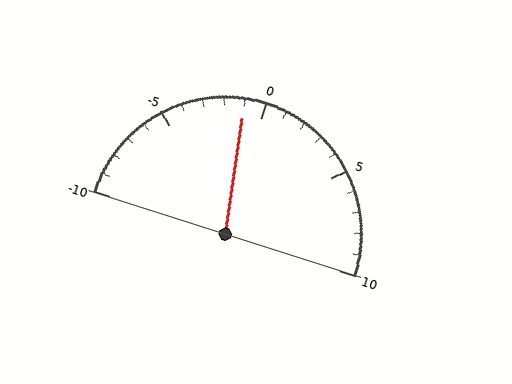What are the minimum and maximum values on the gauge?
The gauge ranges from -10 to 10.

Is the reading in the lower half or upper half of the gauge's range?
The reading is in the lower half of the range (-10 to 10).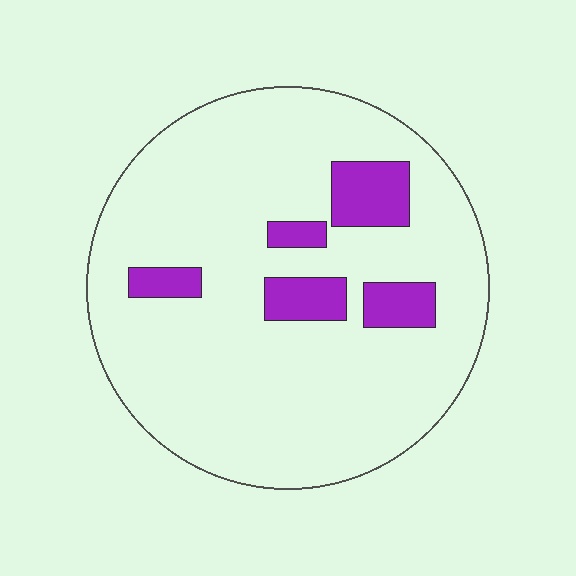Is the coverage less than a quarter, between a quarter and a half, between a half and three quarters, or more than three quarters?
Less than a quarter.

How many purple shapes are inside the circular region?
5.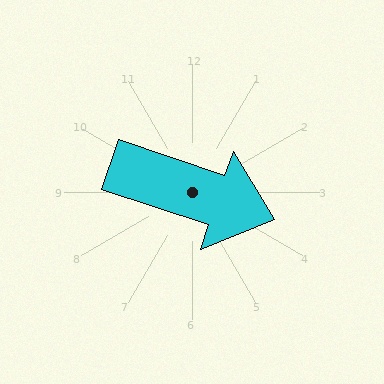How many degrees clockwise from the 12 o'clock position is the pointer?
Approximately 109 degrees.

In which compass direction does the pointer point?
East.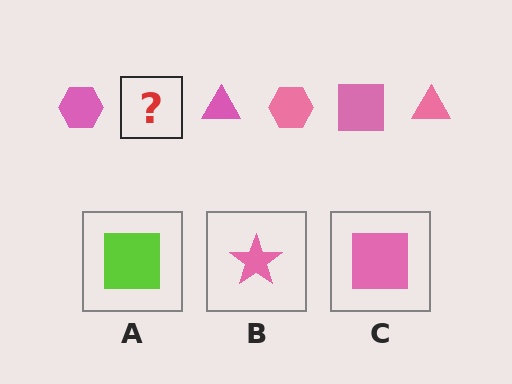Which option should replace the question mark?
Option C.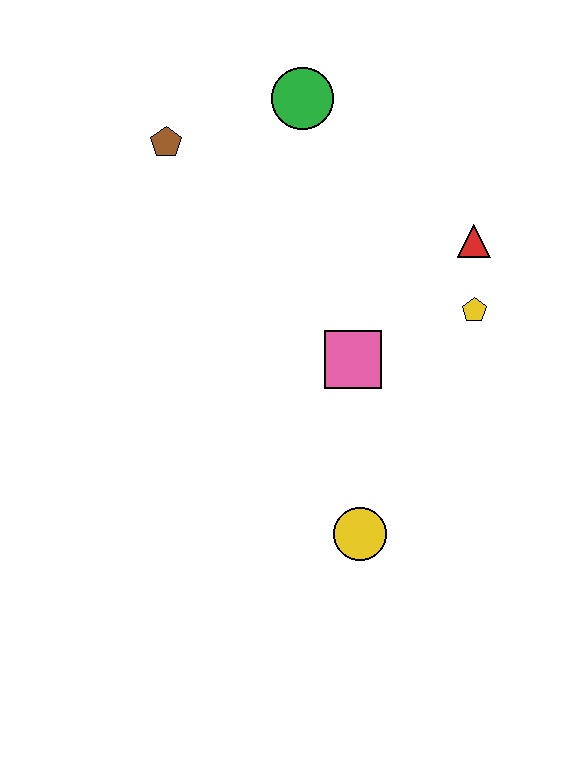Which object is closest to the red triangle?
The yellow pentagon is closest to the red triangle.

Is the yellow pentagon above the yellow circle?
Yes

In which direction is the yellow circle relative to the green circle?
The yellow circle is below the green circle.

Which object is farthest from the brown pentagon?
The yellow circle is farthest from the brown pentagon.